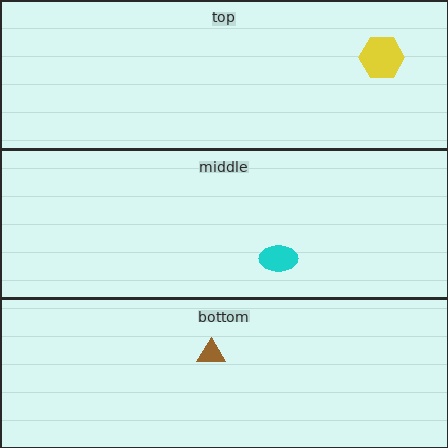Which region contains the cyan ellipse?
The middle region.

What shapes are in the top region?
The yellow hexagon.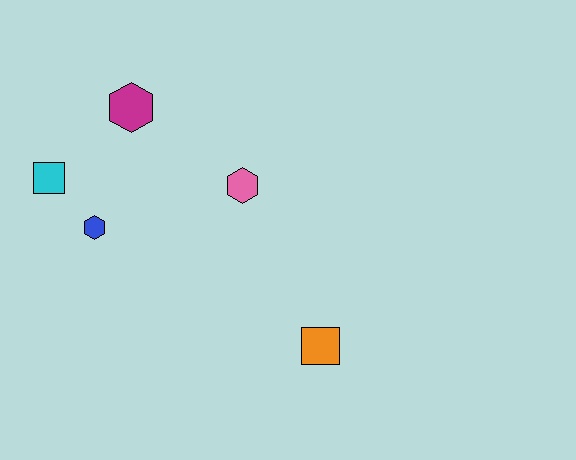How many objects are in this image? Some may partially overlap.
There are 5 objects.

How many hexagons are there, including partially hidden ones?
There are 3 hexagons.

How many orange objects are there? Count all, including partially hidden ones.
There is 1 orange object.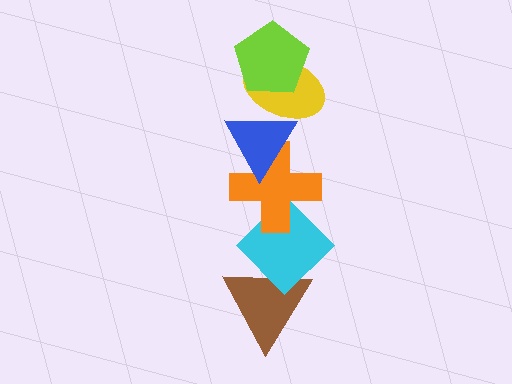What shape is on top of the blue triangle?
The yellow ellipse is on top of the blue triangle.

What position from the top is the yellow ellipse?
The yellow ellipse is 2nd from the top.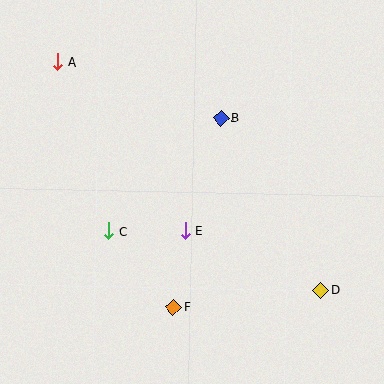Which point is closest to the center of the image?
Point E at (185, 231) is closest to the center.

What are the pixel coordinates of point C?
Point C is at (109, 231).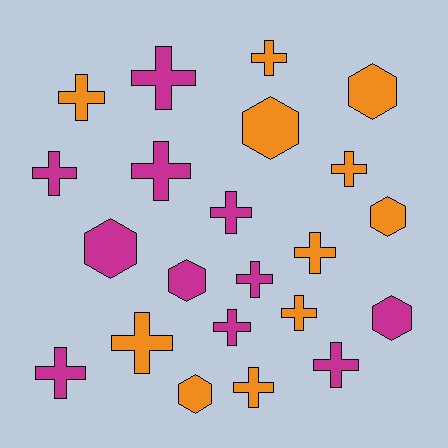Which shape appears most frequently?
Cross, with 15 objects.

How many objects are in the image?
There are 22 objects.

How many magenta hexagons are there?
There are 3 magenta hexagons.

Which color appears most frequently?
Orange, with 11 objects.